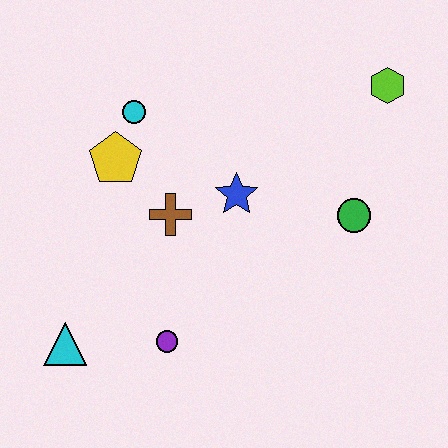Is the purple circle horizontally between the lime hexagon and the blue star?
No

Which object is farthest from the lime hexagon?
The cyan triangle is farthest from the lime hexagon.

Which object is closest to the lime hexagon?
The green circle is closest to the lime hexagon.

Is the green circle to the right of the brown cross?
Yes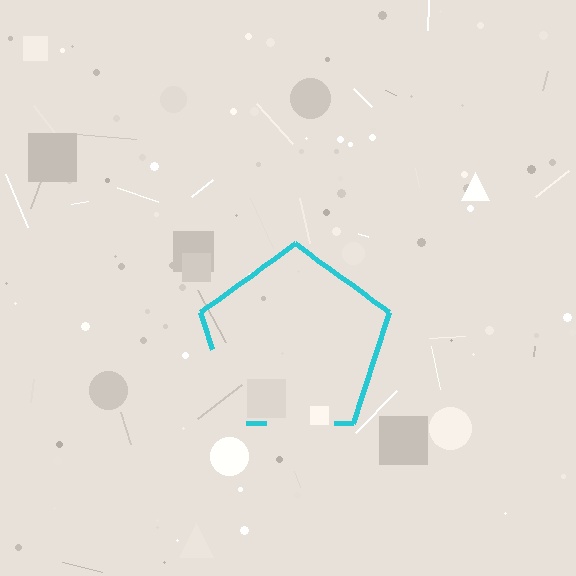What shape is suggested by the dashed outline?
The dashed outline suggests a pentagon.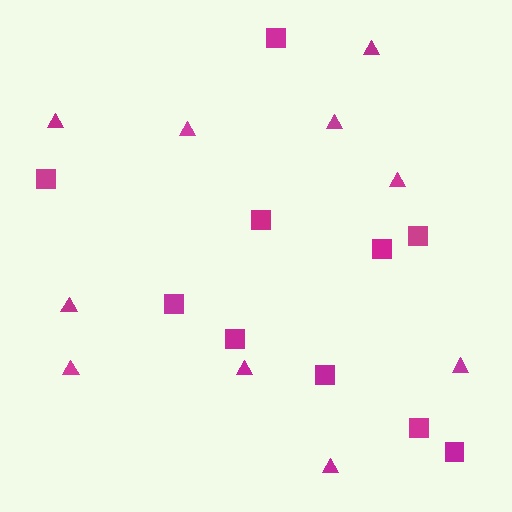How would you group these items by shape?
There are 2 groups: one group of triangles (10) and one group of squares (10).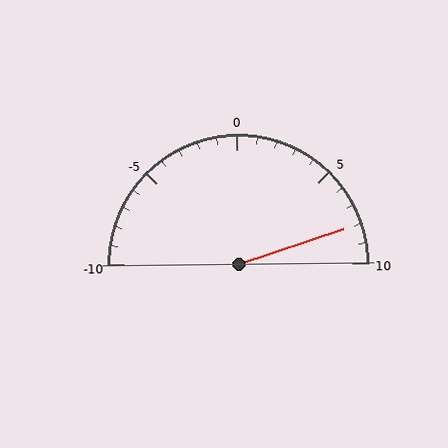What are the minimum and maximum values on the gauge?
The gauge ranges from -10 to 10.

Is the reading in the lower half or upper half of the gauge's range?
The reading is in the upper half of the range (-10 to 10).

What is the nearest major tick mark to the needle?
The nearest major tick mark is 10.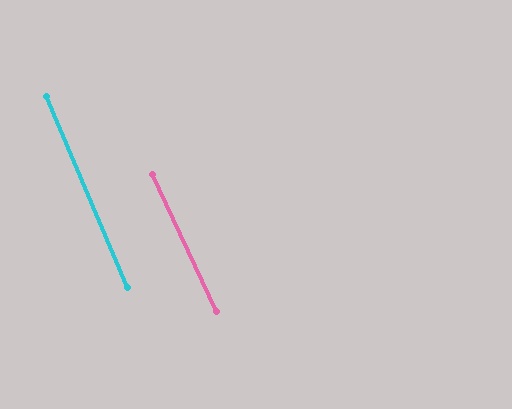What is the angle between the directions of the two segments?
Approximately 2 degrees.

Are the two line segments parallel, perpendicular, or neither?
Parallel — their directions differ by only 1.9°.